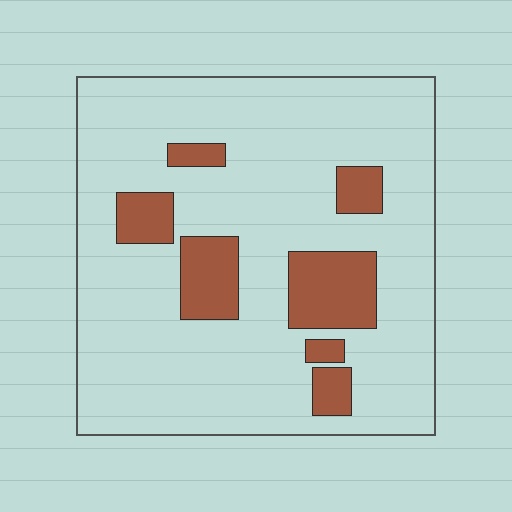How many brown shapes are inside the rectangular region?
7.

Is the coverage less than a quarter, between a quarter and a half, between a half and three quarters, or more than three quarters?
Less than a quarter.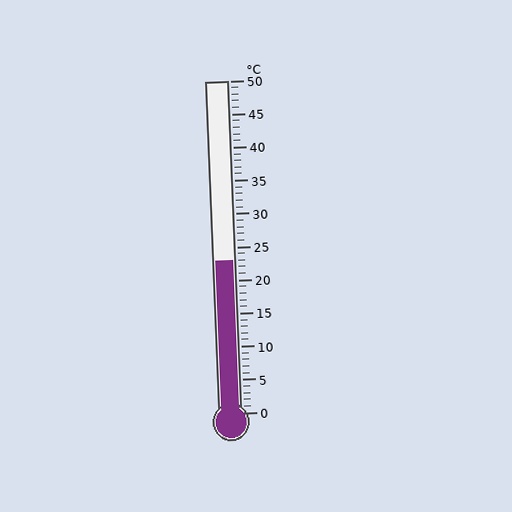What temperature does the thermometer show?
The thermometer shows approximately 23°C.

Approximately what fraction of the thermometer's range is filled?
The thermometer is filled to approximately 45% of its range.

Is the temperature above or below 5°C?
The temperature is above 5°C.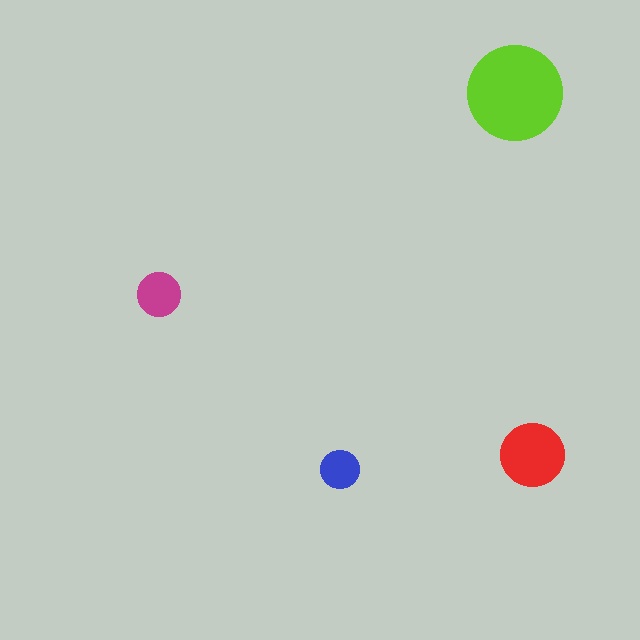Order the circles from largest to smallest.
the lime one, the red one, the magenta one, the blue one.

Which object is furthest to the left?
The magenta circle is leftmost.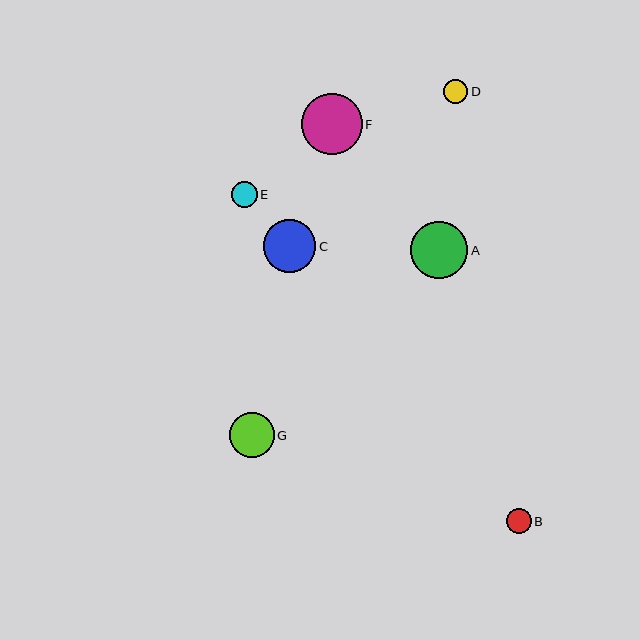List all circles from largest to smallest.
From largest to smallest: F, A, C, G, E, B, D.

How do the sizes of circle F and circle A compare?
Circle F and circle A are approximately the same size.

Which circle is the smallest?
Circle D is the smallest with a size of approximately 24 pixels.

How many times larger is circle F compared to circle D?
Circle F is approximately 2.5 times the size of circle D.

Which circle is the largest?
Circle F is the largest with a size of approximately 61 pixels.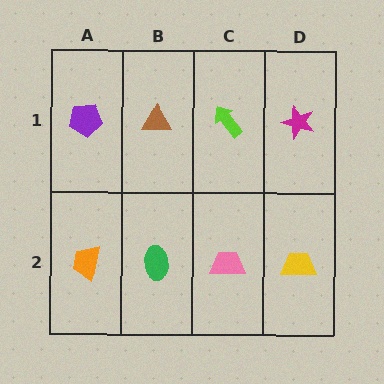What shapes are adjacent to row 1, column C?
A pink trapezoid (row 2, column C), a brown triangle (row 1, column B), a magenta star (row 1, column D).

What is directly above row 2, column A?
A purple pentagon.